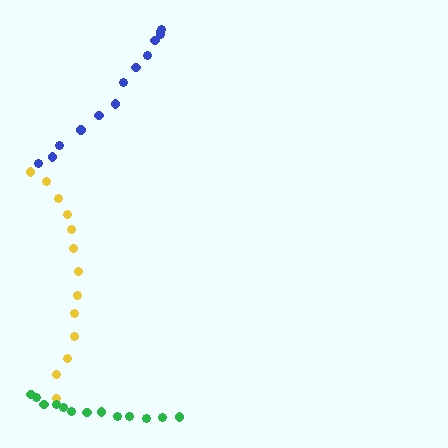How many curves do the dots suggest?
There are 3 distinct paths.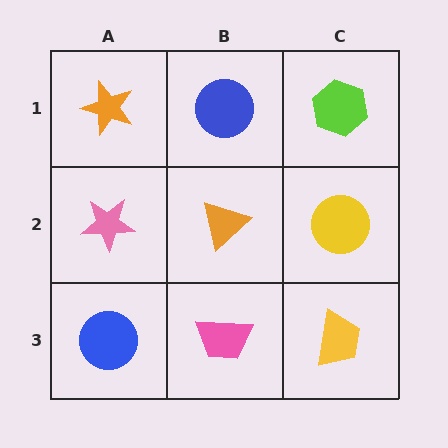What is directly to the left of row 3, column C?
A pink trapezoid.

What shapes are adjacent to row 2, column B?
A blue circle (row 1, column B), a pink trapezoid (row 3, column B), a pink star (row 2, column A), a yellow circle (row 2, column C).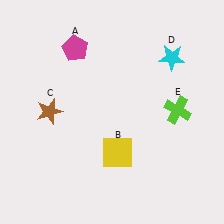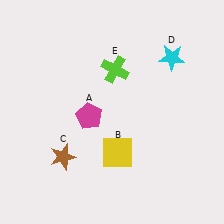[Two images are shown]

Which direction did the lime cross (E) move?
The lime cross (E) moved left.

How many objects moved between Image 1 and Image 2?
3 objects moved between the two images.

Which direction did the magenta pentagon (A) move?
The magenta pentagon (A) moved down.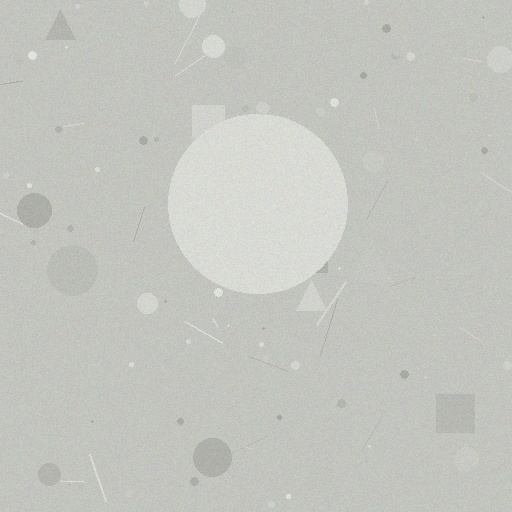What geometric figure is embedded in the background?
A circle is embedded in the background.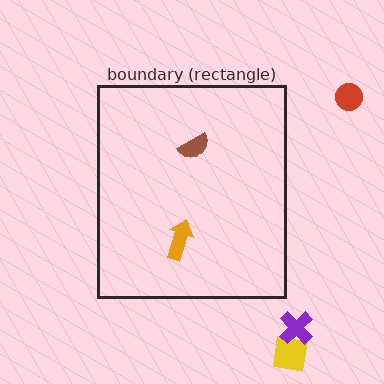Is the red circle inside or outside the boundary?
Outside.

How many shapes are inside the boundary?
2 inside, 3 outside.